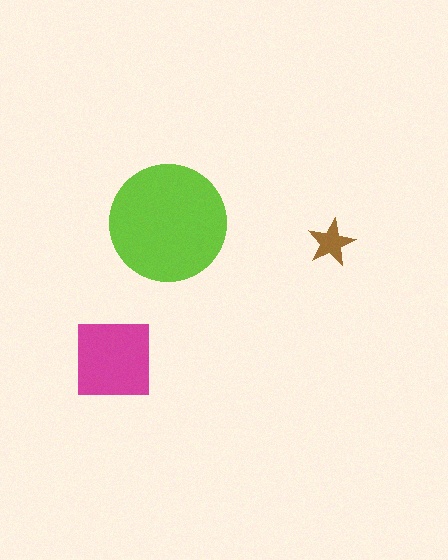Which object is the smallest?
The brown star.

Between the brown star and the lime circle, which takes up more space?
The lime circle.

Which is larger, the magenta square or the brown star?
The magenta square.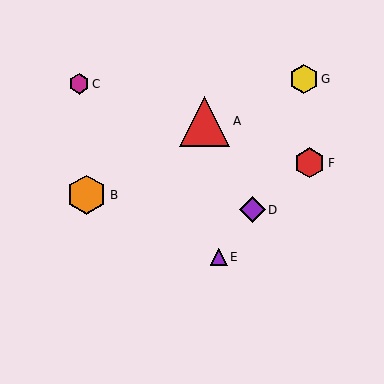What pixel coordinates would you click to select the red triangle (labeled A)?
Click at (205, 121) to select the red triangle A.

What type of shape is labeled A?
Shape A is a red triangle.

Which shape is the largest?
The red triangle (labeled A) is the largest.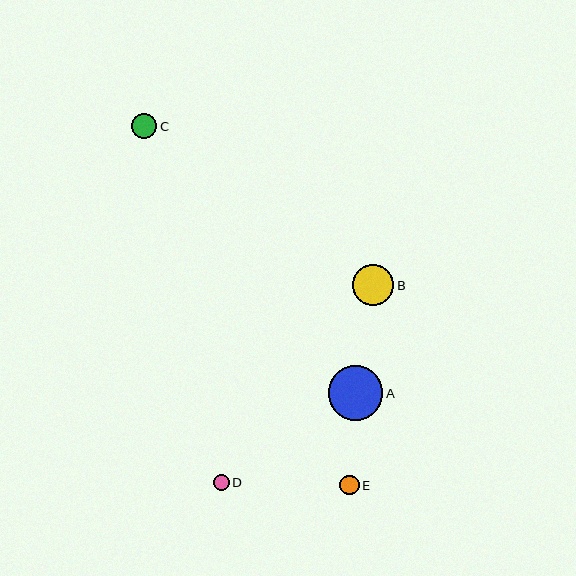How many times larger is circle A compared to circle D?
Circle A is approximately 3.4 times the size of circle D.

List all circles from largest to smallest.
From largest to smallest: A, B, C, E, D.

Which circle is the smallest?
Circle D is the smallest with a size of approximately 16 pixels.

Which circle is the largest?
Circle A is the largest with a size of approximately 55 pixels.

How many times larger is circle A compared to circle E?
Circle A is approximately 2.8 times the size of circle E.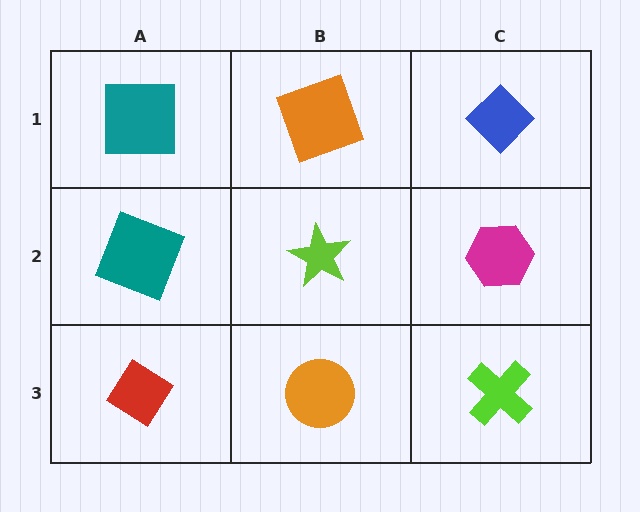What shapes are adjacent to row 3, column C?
A magenta hexagon (row 2, column C), an orange circle (row 3, column B).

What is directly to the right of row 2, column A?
A lime star.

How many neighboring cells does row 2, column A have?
3.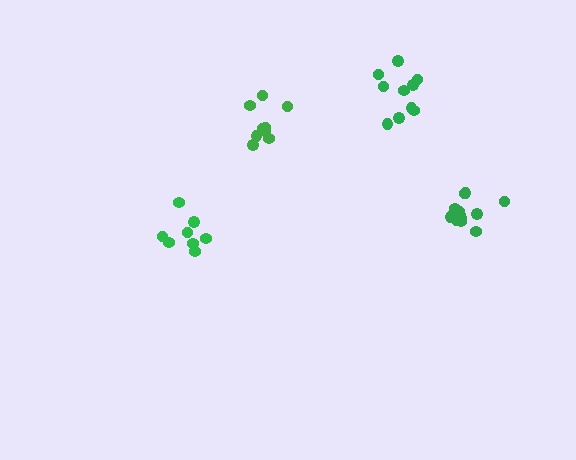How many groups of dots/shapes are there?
There are 4 groups.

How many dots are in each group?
Group 1: 12 dots, Group 2: 10 dots, Group 3: 8 dots, Group 4: 9 dots (39 total).